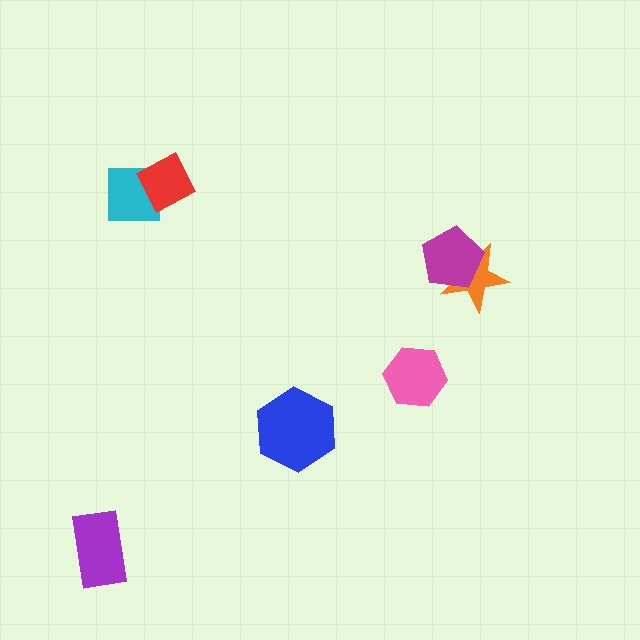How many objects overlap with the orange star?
1 object overlaps with the orange star.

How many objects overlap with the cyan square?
1 object overlaps with the cyan square.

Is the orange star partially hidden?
Yes, it is partially covered by another shape.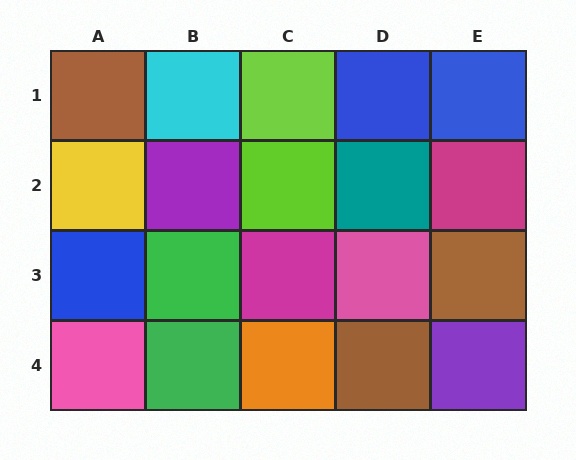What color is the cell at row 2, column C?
Lime.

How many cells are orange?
1 cell is orange.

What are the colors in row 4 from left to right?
Pink, green, orange, brown, purple.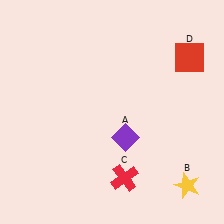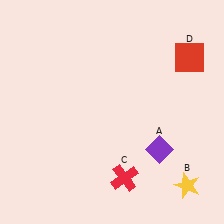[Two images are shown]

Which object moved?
The purple diamond (A) moved right.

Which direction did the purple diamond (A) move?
The purple diamond (A) moved right.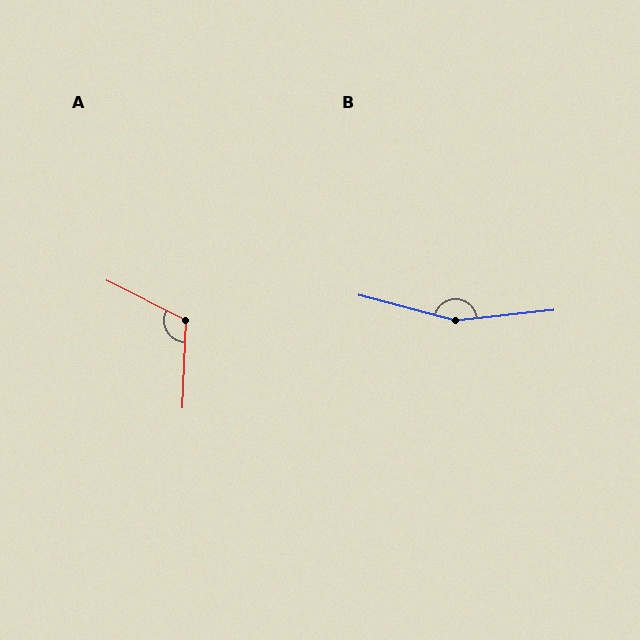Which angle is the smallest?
A, at approximately 114 degrees.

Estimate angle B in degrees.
Approximately 159 degrees.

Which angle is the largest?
B, at approximately 159 degrees.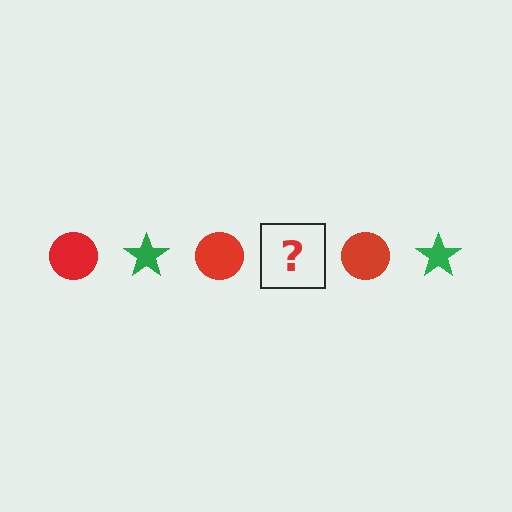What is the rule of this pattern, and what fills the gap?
The rule is that the pattern alternates between red circle and green star. The gap should be filled with a green star.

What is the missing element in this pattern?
The missing element is a green star.